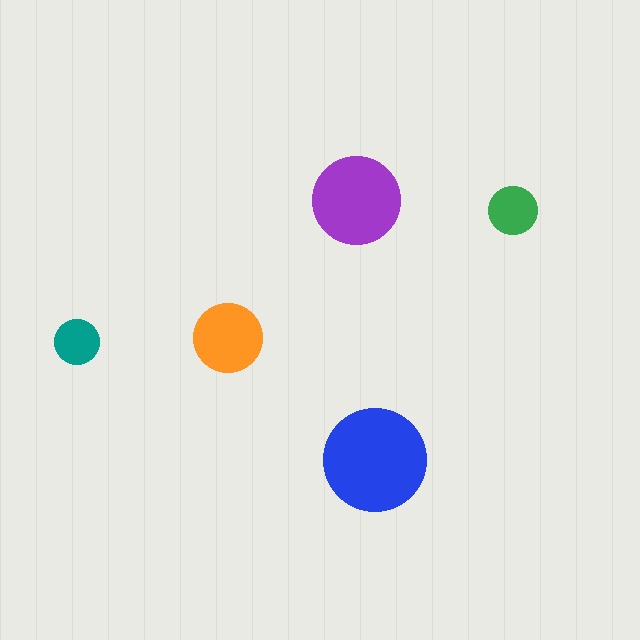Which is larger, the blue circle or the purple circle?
The blue one.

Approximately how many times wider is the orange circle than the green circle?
About 1.5 times wider.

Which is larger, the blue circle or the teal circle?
The blue one.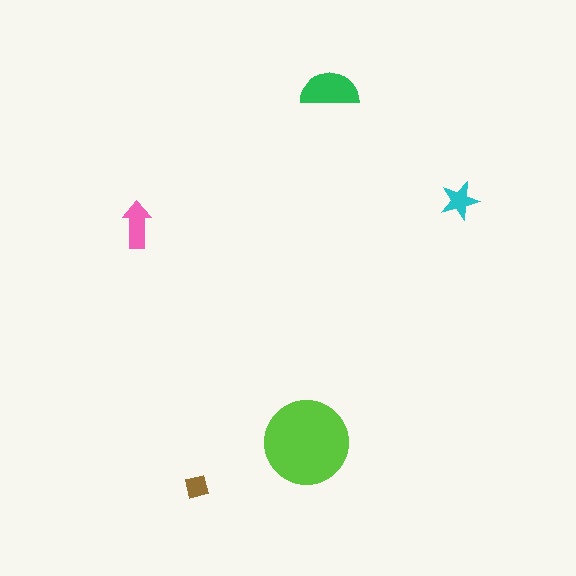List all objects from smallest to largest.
The brown square, the cyan star, the pink arrow, the green semicircle, the lime circle.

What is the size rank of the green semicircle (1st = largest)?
2nd.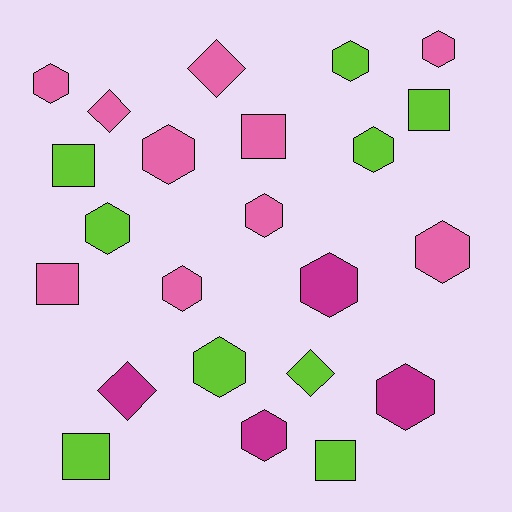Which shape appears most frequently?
Hexagon, with 13 objects.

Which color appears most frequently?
Pink, with 10 objects.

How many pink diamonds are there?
There are 2 pink diamonds.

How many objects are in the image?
There are 23 objects.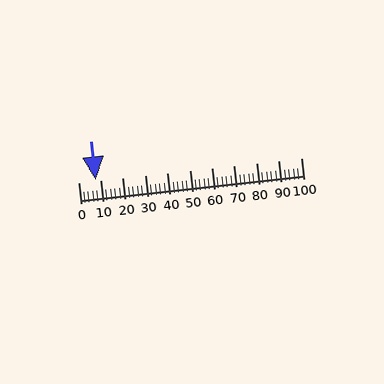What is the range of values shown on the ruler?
The ruler shows values from 0 to 100.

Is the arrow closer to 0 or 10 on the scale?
The arrow is closer to 10.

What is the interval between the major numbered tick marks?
The major tick marks are spaced 10 units apart.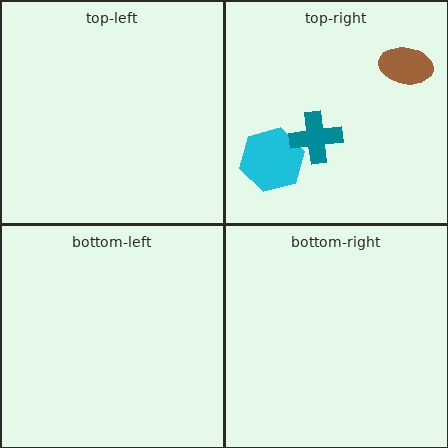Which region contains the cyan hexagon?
The top-right region.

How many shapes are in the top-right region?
3.